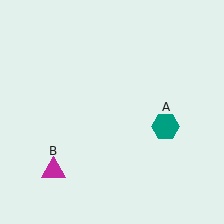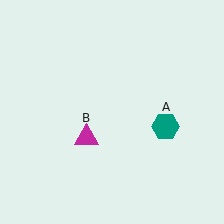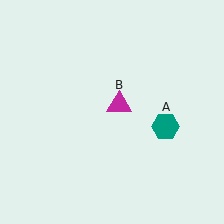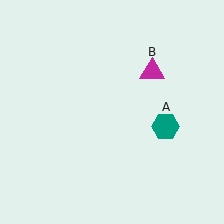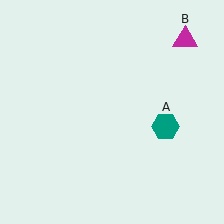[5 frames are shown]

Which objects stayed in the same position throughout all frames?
Teal hexagon (object A) remained stationary.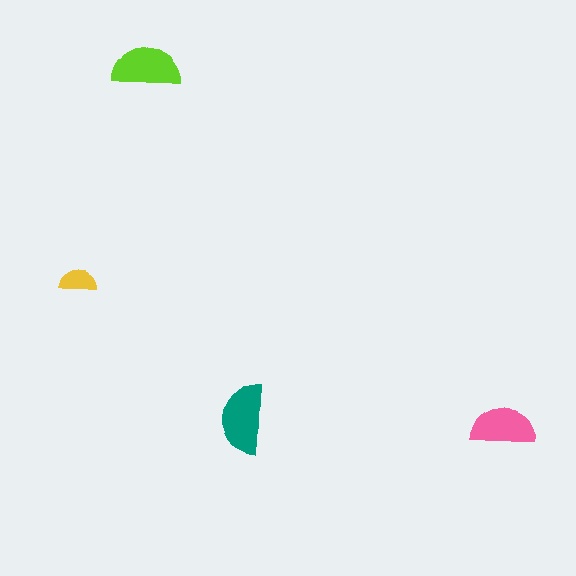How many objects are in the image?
There are 4 objects in the image.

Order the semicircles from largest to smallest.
the teal one, the lime one, the pink one, the yellow one.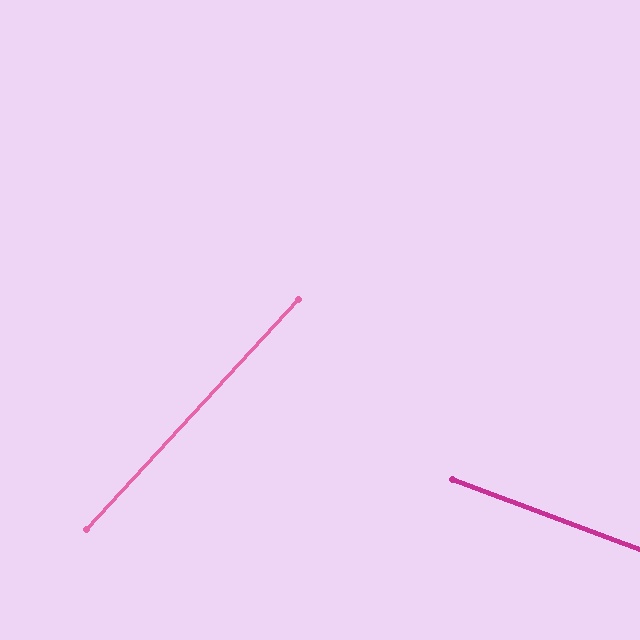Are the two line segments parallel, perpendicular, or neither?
Neither parallel nor perpendicular — they differ by about 68°.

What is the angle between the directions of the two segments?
Approximately 68 degrees.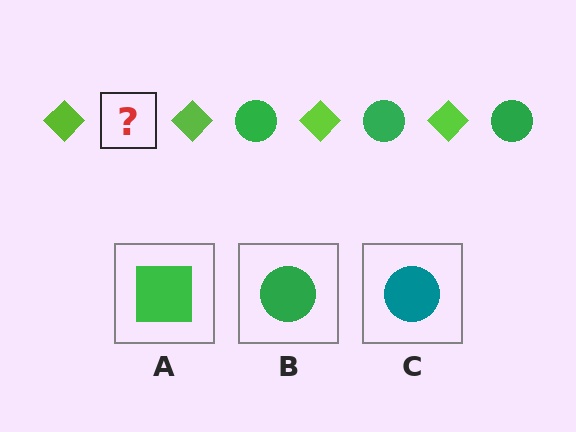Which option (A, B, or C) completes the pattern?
B.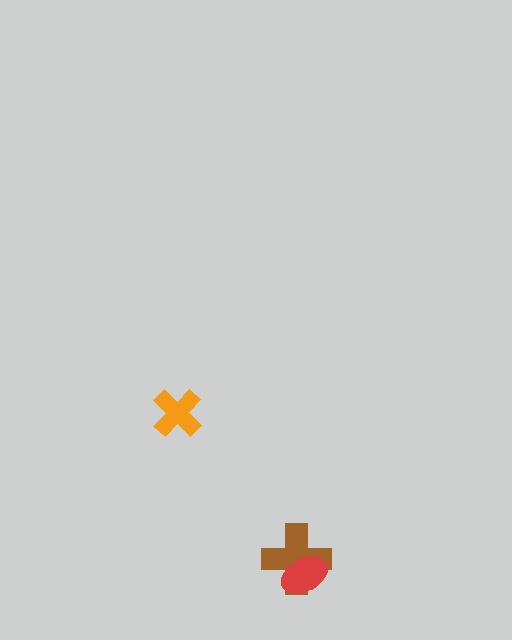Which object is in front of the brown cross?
The red ellipse is in front of the brown cross.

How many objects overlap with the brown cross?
1 object overlaps with the brown cross.